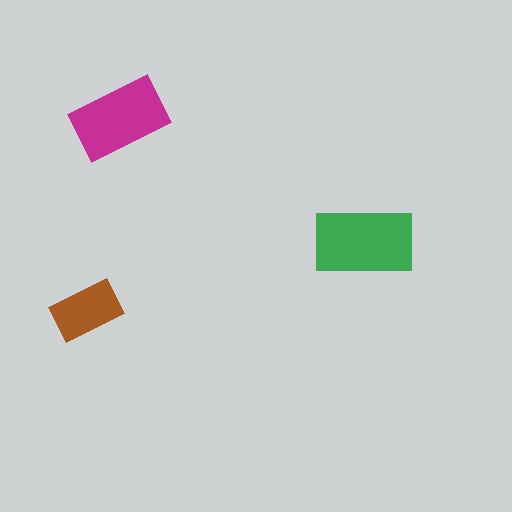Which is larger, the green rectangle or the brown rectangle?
The green one.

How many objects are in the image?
There are 3 objects in the image.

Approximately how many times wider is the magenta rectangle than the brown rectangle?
About 1.5 times wider.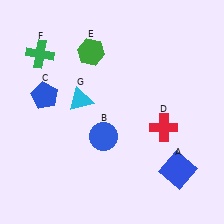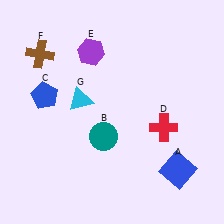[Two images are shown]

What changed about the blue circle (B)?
In Image 1, B is blue. In Image 2, it changed to teal.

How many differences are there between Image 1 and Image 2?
There are 3 differences between the two images.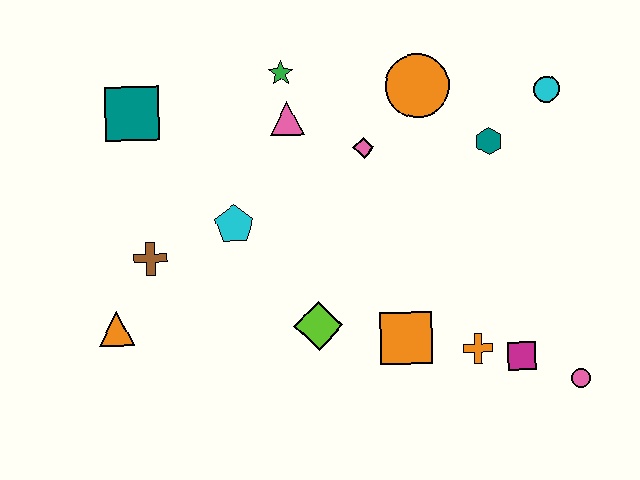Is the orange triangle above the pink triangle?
No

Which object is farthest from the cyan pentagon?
The pink circle is farthest from the cyan pentagon.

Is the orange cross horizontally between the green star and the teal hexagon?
Yes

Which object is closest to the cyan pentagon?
The brown cross is closest to the cyan pentagon.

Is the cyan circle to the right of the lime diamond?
Yes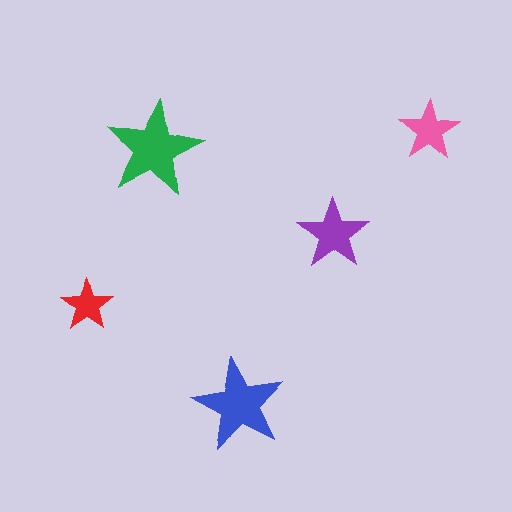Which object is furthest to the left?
The red star is leftmost.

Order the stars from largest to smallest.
the green one, the blue one, the purple one, the pink one, the red one.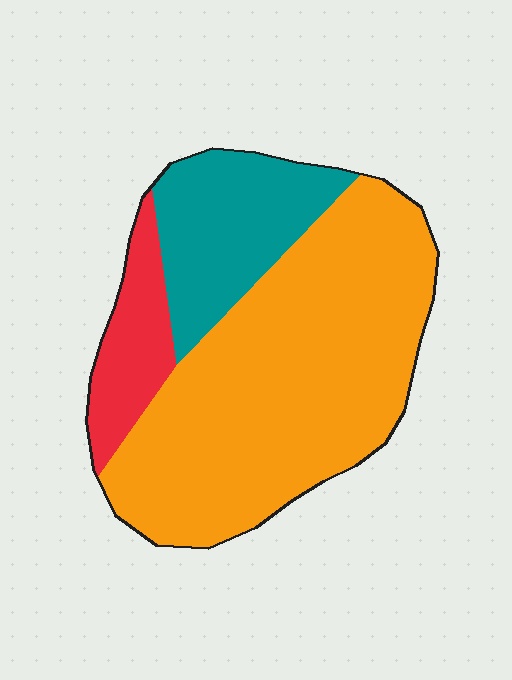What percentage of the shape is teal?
Teal covers roughly 20% of the shape.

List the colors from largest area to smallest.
From largest to smallest: orange, teal, red.